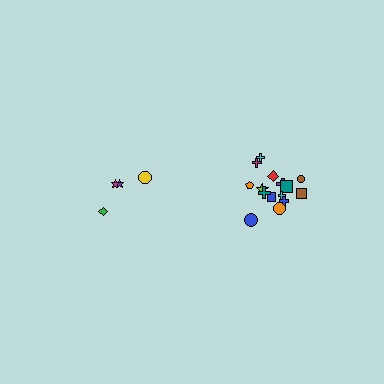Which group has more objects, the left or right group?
The right group.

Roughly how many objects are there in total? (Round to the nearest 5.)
Roughly 20 objects in total.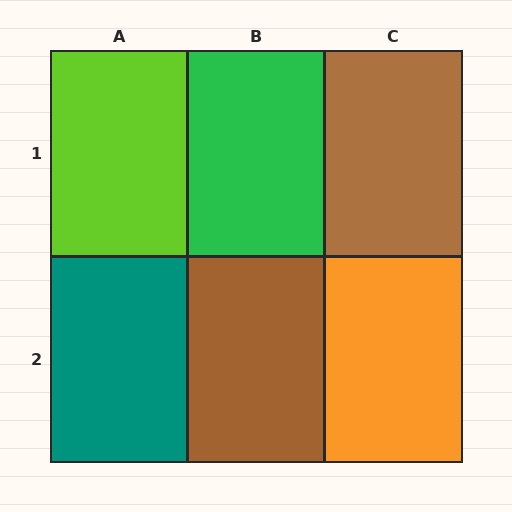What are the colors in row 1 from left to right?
Lime, green, brown.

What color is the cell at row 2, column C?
Orange.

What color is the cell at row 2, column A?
Teal.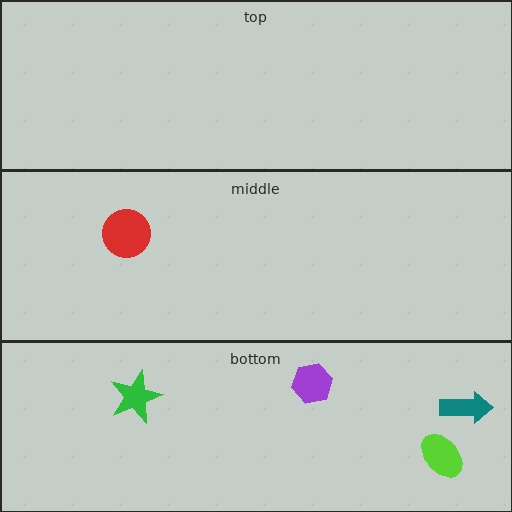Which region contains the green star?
The bottom region.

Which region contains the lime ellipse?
The bottom region.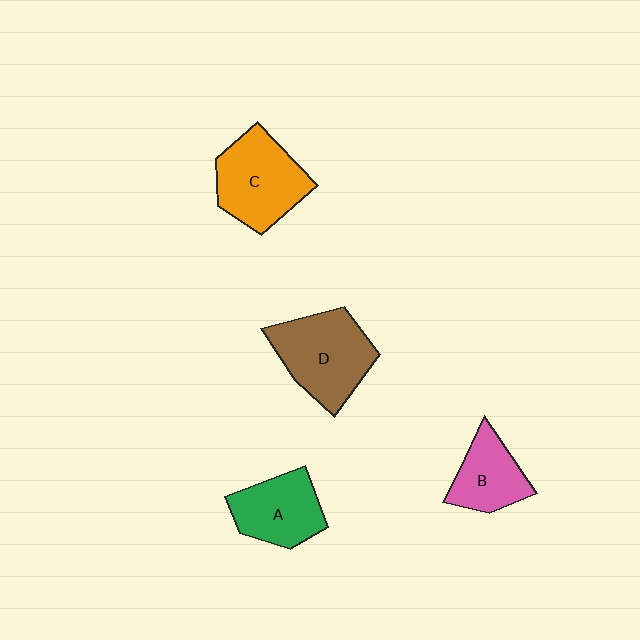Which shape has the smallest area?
Shape B (pink).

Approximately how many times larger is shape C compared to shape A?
Approximately 1.3 times.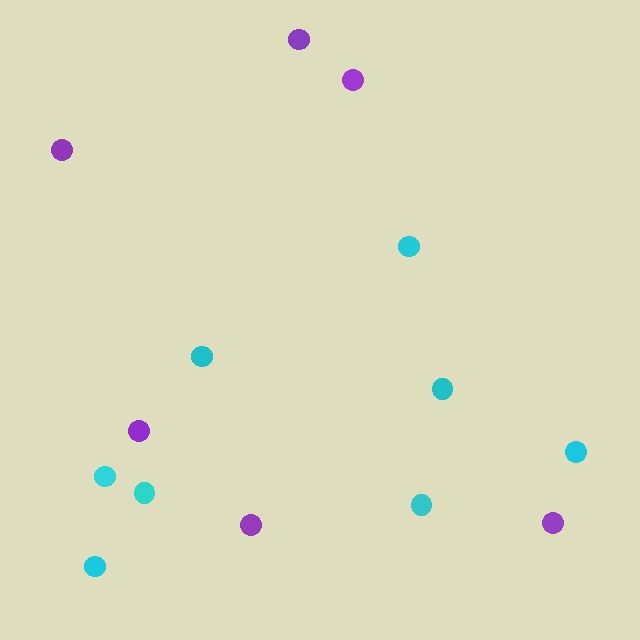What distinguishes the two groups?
There are 2 groups: one group of purple circles (6) and one group of cyan circles (8).